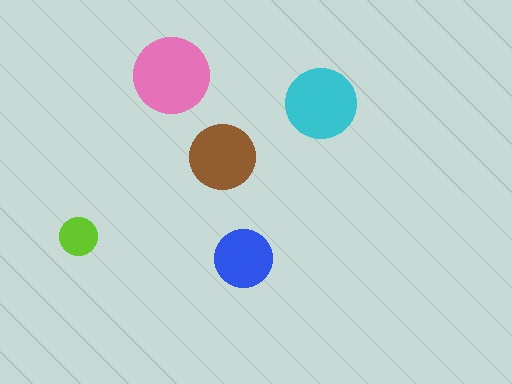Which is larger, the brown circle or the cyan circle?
The cyan one.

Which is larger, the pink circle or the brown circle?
The pink one.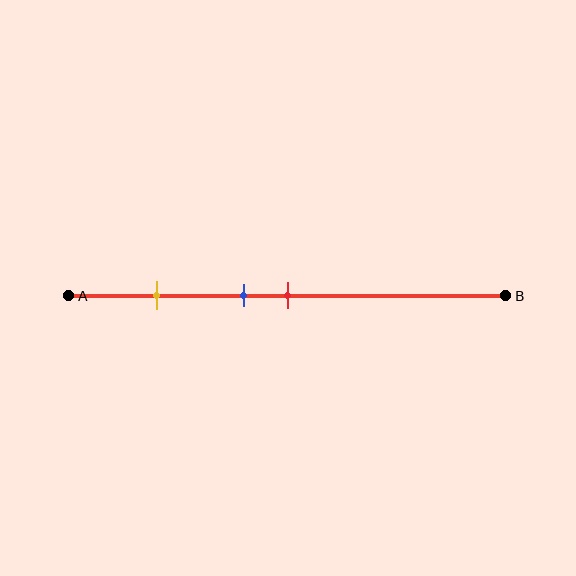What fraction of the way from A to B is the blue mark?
The blue mark is approximately 40% (0.4) of the way from A to B.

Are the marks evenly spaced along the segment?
No, the marks are not evenly spaced.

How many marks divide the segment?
There are 3 marks dividing the segment.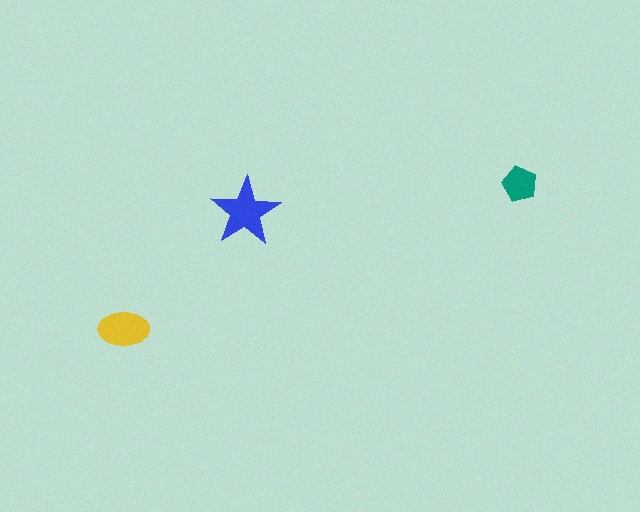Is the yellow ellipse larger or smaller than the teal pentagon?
Larger.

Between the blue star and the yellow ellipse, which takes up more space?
The blue star.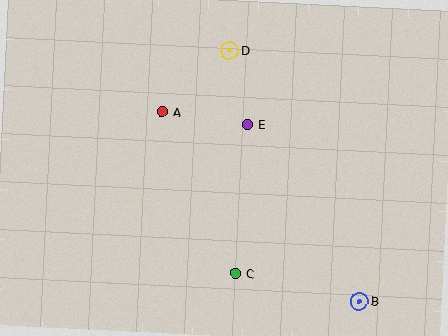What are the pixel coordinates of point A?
Point A is at (162, 111).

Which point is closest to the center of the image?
Point E at (248, 124) is closest to the center.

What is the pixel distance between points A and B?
The distance between A and B is 274 pixels.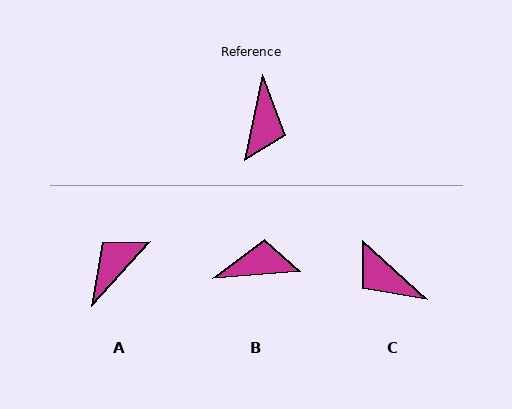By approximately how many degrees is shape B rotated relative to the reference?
Approximately 106 degrees counter-clockwise.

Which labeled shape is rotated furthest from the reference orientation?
A, about 149 degrees away.